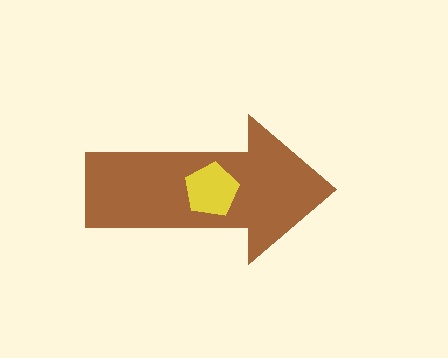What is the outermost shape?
The brown arrow.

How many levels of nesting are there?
2.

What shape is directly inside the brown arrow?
The yellow pentagon.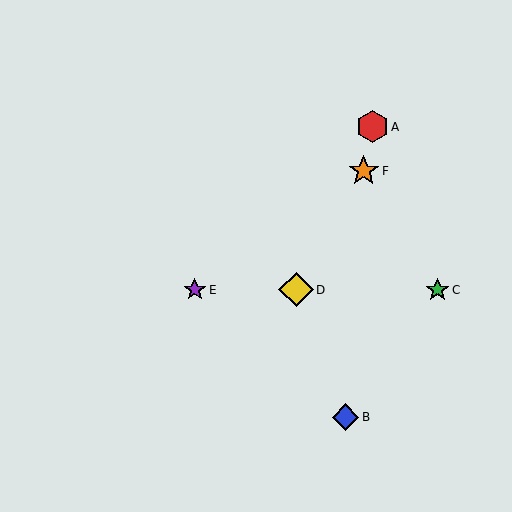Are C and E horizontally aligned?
Yes, both are at y≈290.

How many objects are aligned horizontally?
3 objects (C, D, E) are aligned horizontally.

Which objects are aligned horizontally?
Objects C, D, E are aligned horizontally.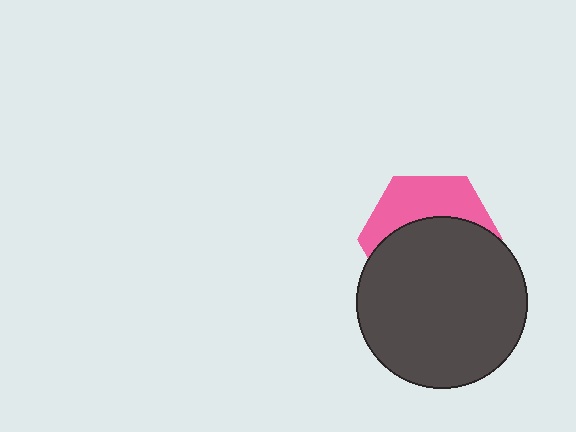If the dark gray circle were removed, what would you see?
You would see the complete pink hexagon.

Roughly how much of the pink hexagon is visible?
A small part of it is visible (roughly 39%).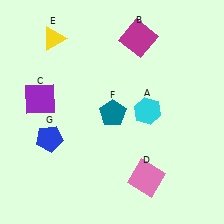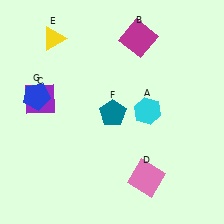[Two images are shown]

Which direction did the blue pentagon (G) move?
The blue pentagon (G) moved up.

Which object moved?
The blue pentagon (G) moved up.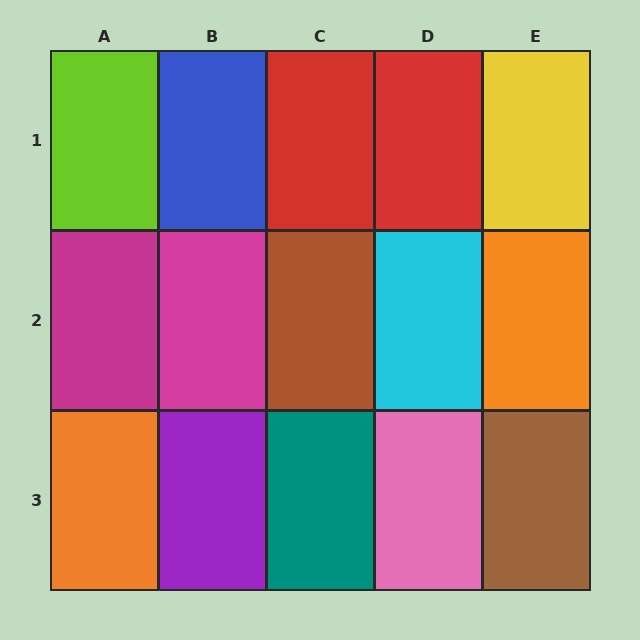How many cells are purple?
1 cell is purple.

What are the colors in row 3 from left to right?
Orange, purple, teal, pink, brown.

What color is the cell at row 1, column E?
Yellow.